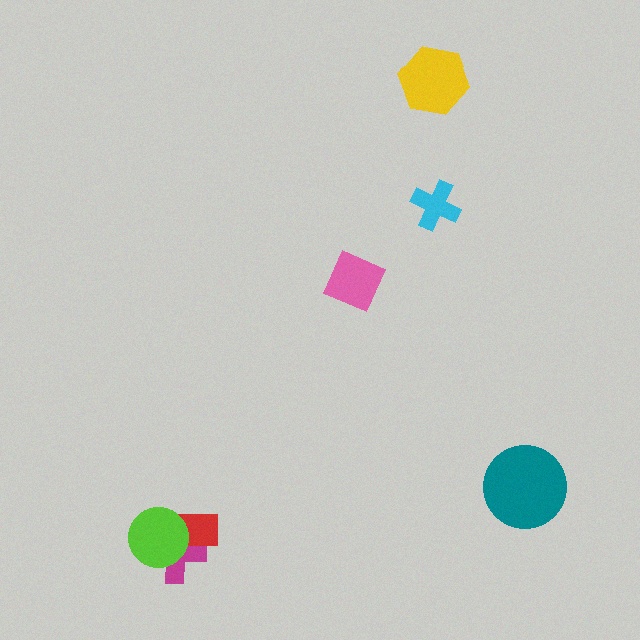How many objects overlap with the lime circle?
2 objects overlap with the lime circle.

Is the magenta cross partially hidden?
Yes, it is partially covered by another shape.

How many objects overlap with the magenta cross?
2 objects overlap with the magenta cross.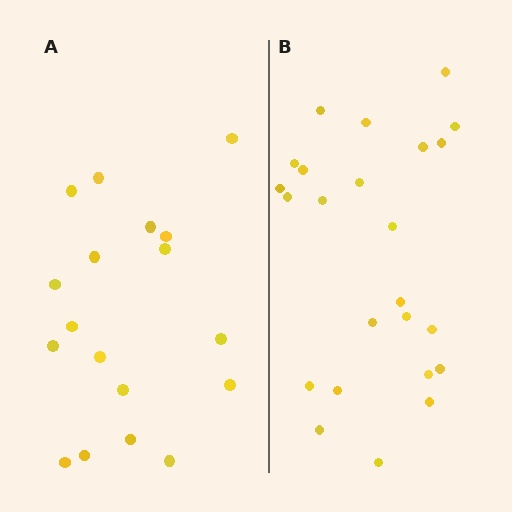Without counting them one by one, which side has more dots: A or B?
Region B (the right region) has more dots.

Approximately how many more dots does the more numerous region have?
Region B has about 6 more dots than region A.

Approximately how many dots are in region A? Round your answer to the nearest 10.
About 20 dots. (The exact count is 18, which rounds to 20.)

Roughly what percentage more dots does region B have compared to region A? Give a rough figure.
About 35% more.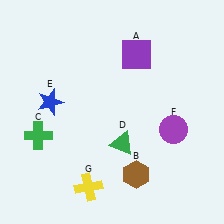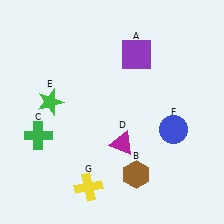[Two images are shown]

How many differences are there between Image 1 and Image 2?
There are 3 differences between the two images.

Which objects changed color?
D changed from green to magenta. E changed from blue to green. F changed from purple to blue.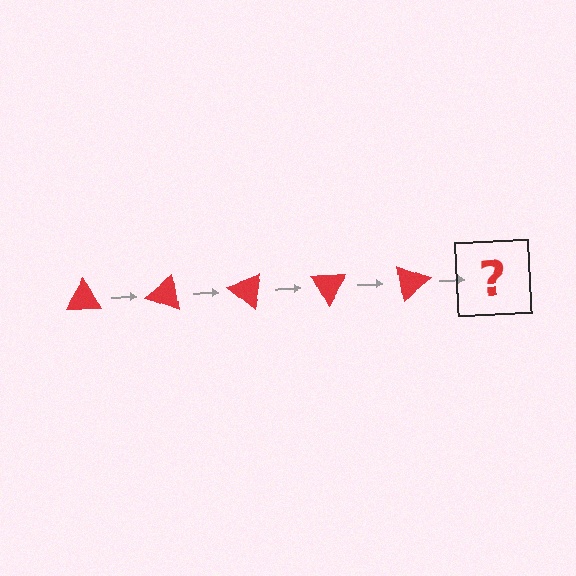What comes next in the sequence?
The next element should be a red triangle rotated 100 degrees.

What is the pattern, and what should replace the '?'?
The pattern is that the triangle rotates 20 degrees each step. The '?' should be a red triangle rotated 100 degrees.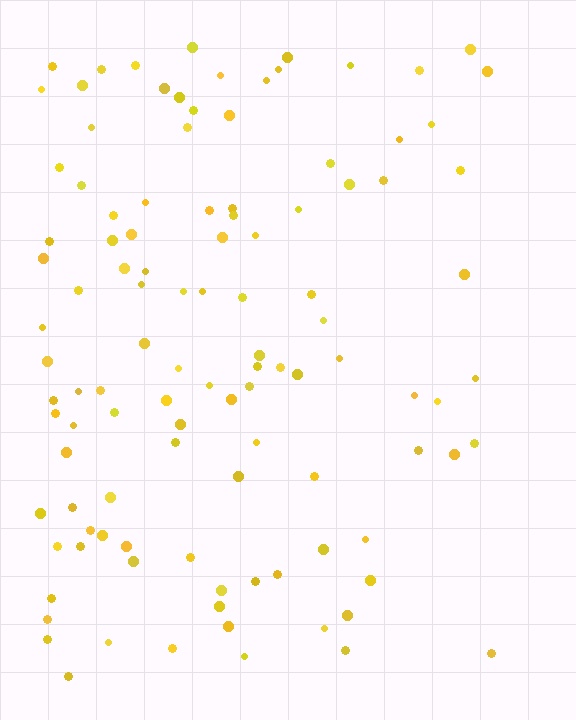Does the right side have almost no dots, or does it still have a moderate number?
Still a moderate number, just noticeably fewer than the left.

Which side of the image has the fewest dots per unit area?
The right.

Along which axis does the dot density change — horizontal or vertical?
Horizontal.